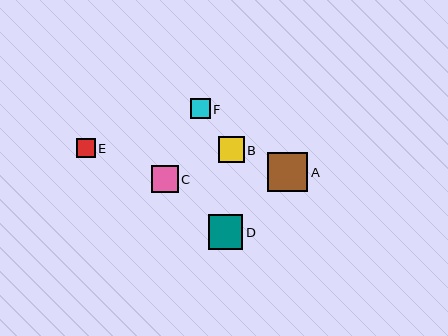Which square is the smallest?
Square E is the smallest with a size of approximately 19 pixels.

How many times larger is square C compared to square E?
Square C is approximately 1.4 times the size of square E.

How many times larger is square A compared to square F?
Square A is approximately 2.0 times the size of square F.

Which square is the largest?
Square A is the largest with a size of approximately 40 pixels.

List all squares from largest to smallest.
From largest to smallest: A, D, C, B, F, E.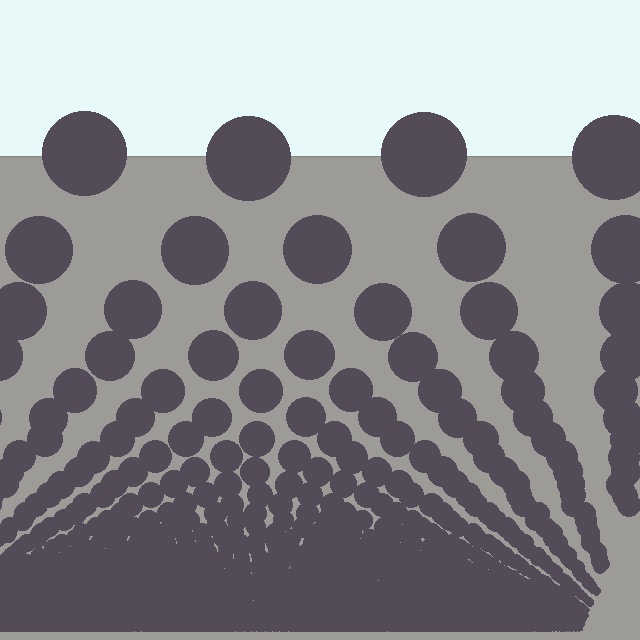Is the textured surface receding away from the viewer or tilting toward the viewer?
The surface appears to tilt toward the viewer. Texture elements get larger and sparser toward the top.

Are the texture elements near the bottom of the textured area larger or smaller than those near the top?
Smaller. The gradient is inverted — elements near the bottom are smaller and denser.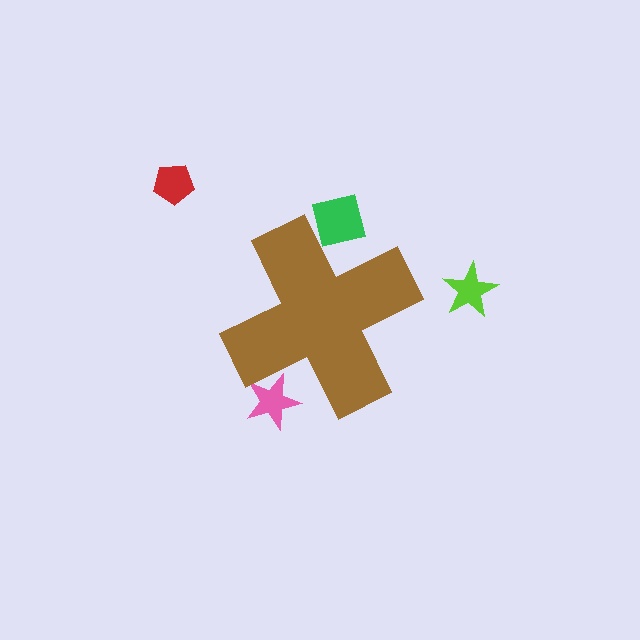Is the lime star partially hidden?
No, the lime star is fully visible.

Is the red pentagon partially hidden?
No, the red pentagon is fully visible.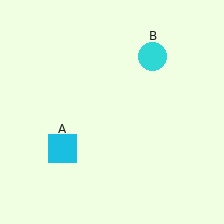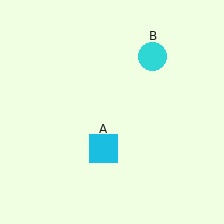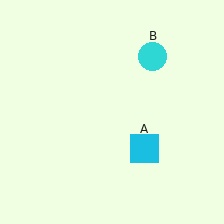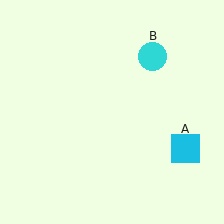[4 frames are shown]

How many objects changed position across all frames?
1 object changed position: cyan square (object A).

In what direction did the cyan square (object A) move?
The cyan square (object A) moved right.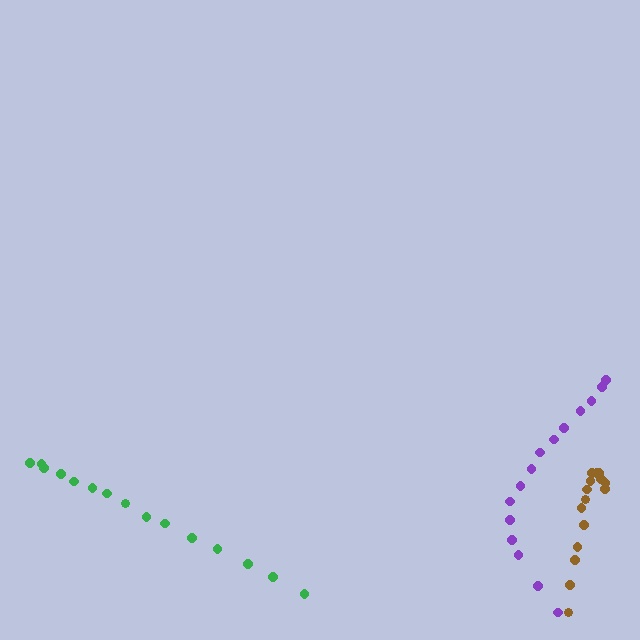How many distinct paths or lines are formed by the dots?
There are 3 distinct paths.